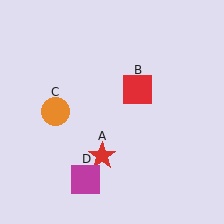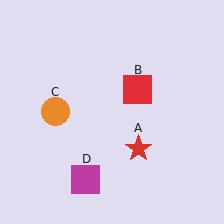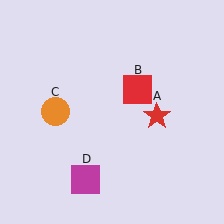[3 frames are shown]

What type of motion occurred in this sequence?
The red star (object A) rotated counterclockwise around the center of the scene.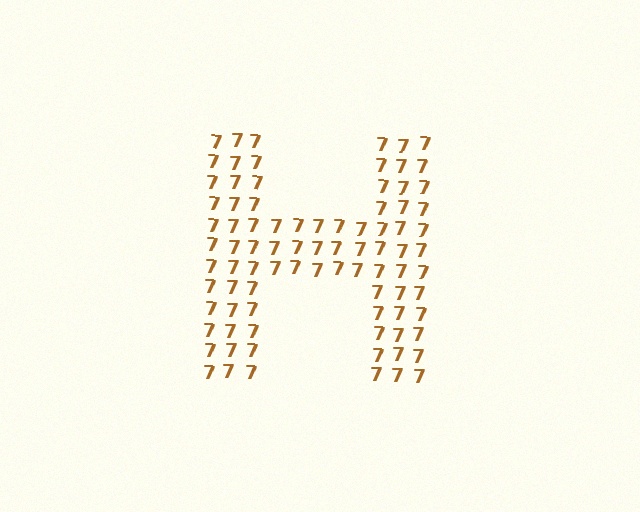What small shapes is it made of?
It is made of small digit 7's.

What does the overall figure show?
The overall figure shows the letter H.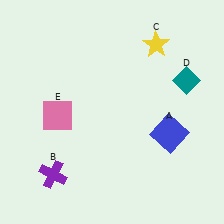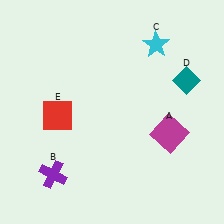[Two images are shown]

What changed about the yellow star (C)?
In Image 1, C is yellow. In Image 2, it changed to cyan.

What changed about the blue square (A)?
In Image 1, A is blue. In Image 2, it changed to magenta.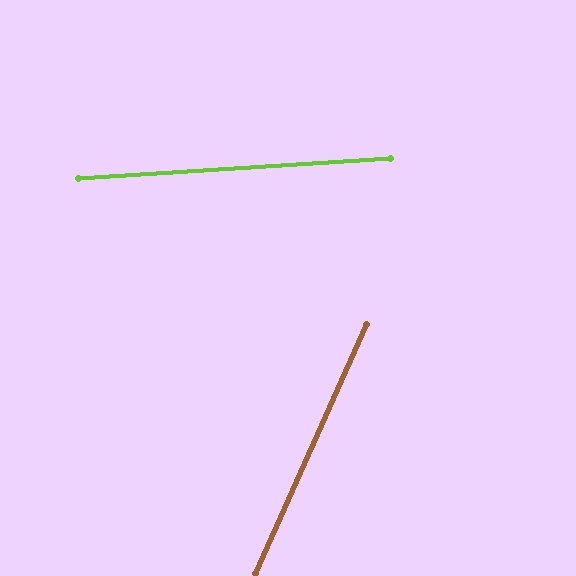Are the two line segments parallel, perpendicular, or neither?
Neither parallel nor perpendicular — they differ by about 62°.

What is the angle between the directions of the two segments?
Approximately 62 degrees.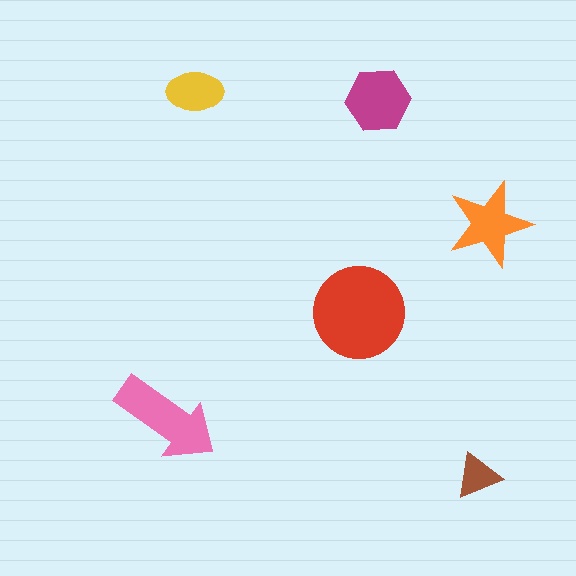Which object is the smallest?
The brown triangle.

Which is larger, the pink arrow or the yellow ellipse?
The pink arrow.